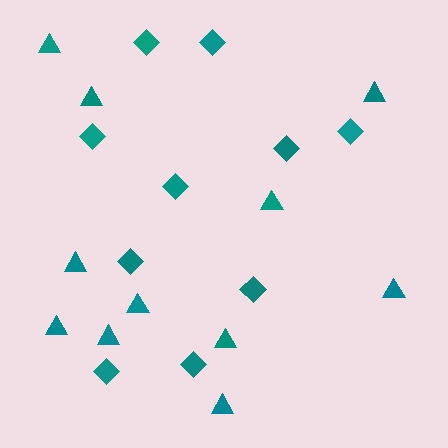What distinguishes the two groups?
There are 2 groups: one group of diamonds (10) and one group of triangles (11).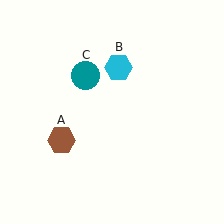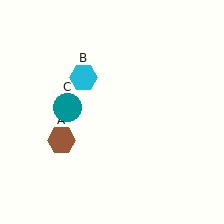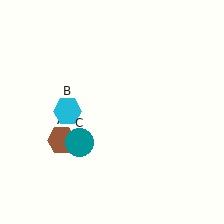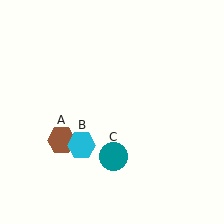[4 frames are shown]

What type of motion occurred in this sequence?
The cyan hexagon (object B), teal circle (object C) rotated counterclockwise around the center of the scene.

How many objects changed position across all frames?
2 objects changed position: cyan hexagon (object B), teal circle (object C).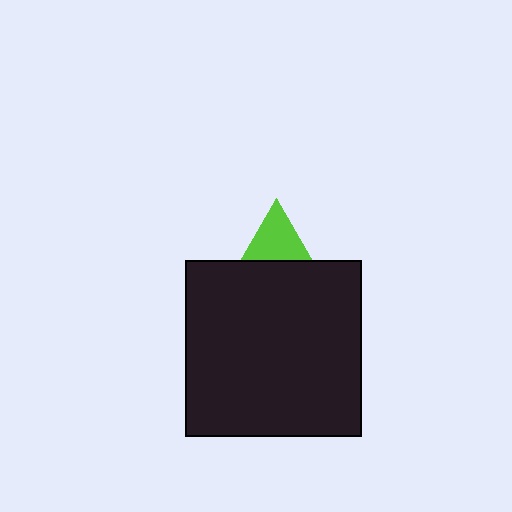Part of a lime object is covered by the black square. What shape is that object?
It is a triangle.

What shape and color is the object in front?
The object in front is a black square.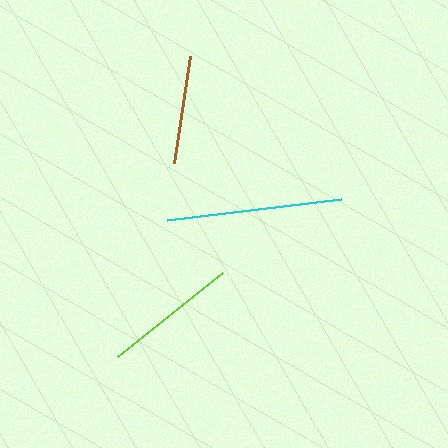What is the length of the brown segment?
The brown segment is approximately 109 pixels long.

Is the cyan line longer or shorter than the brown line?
The cyan line is longer than the brown line.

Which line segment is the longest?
The cyan line is the longest at approximately 175 pixels.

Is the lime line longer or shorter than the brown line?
The lime line is longer than the brown line.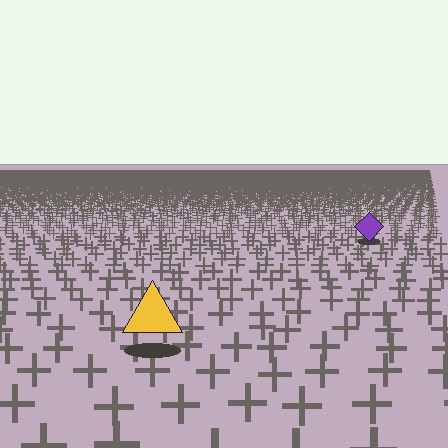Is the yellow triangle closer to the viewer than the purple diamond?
Yes. The yellow triangle is closer — you can tell from the texture gradient: the ground texture is coarser near it.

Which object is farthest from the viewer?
The purple diamond is farthest from the viewer. It appears smaller and the ground texture around it is denser.